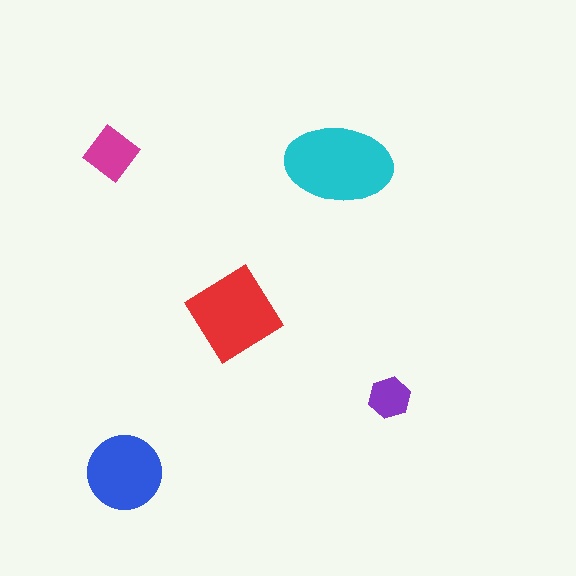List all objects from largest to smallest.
The cyan ellipse, the red diamond, the blue circle, the magenta diamond, the purple hexagon.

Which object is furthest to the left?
The magenta diamond is leftmost.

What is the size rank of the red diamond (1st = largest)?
2nd.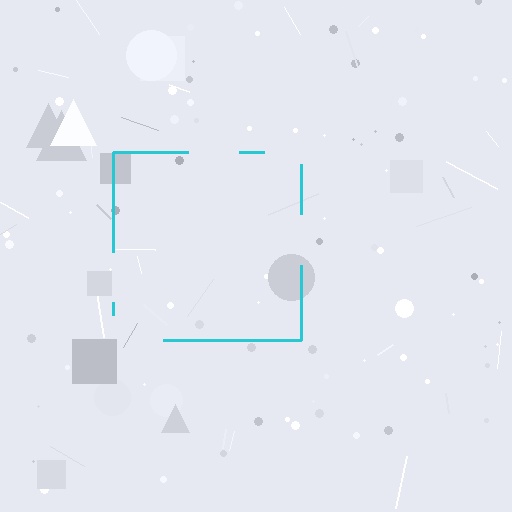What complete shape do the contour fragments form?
The contour fragments form a square.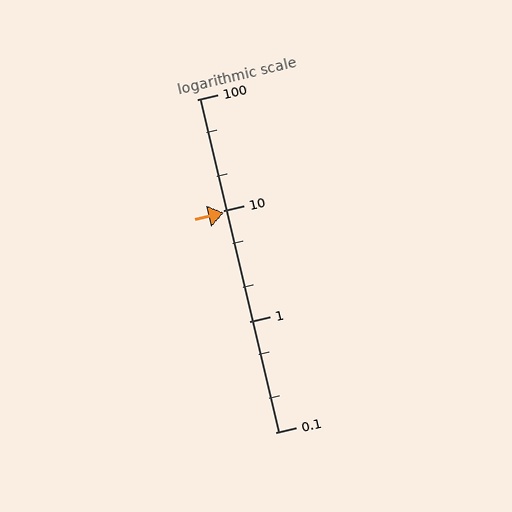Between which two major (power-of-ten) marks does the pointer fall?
The pointer is between 1 and 10.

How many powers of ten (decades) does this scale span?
The scale spans 3 decades, from 0.1 to 100.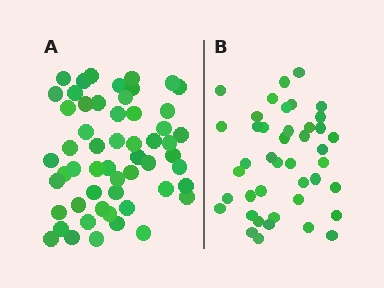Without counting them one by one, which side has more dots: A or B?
Region A (the left region) has more dots.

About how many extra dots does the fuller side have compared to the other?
Region A has approximately 15 more dots than region B.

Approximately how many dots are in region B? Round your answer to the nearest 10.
About 40 dots. (The exact count is 42, which rounds to 40.)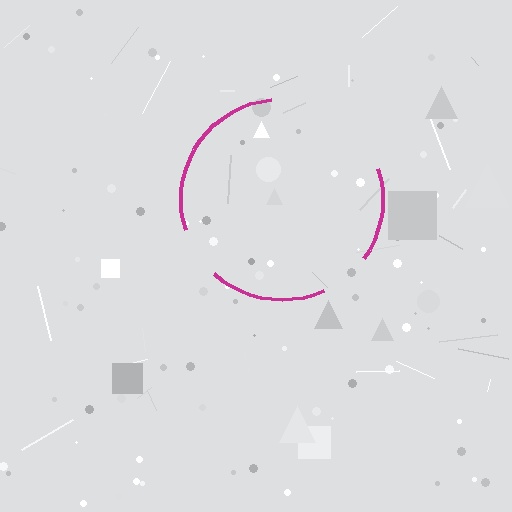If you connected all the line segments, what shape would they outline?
They would outline a circle.